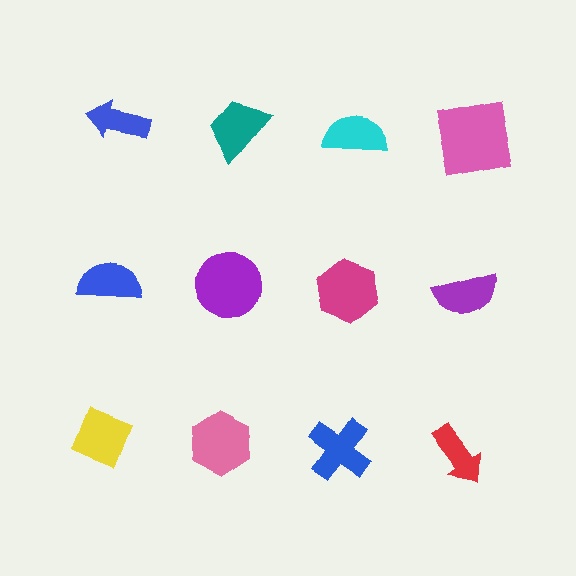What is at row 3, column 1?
A yellow diamond.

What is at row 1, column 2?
A teal trapezoid.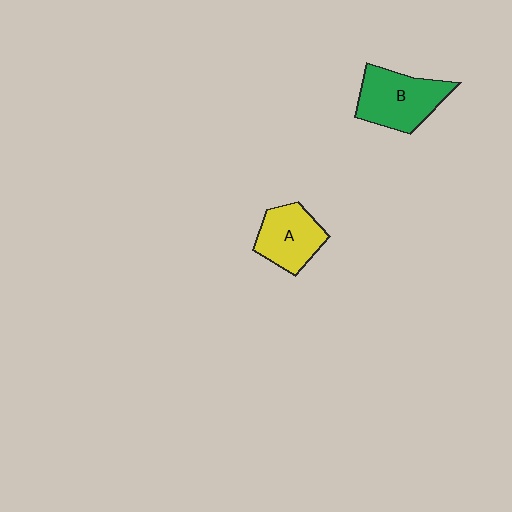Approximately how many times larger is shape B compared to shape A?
Approximately 1.3 times.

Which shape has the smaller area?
Shape A (yellow).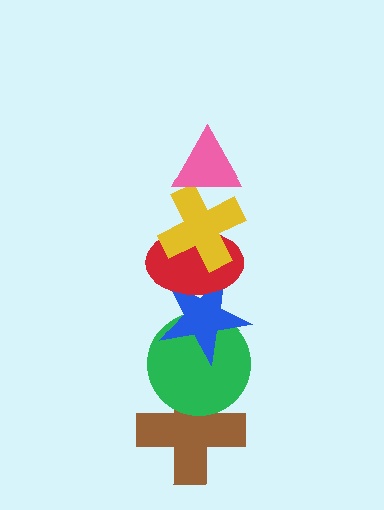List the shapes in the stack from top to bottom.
From top to bottom: the pink triangle, the yellow cross, the red ellipse, the blue star, the green circle, the brown cross.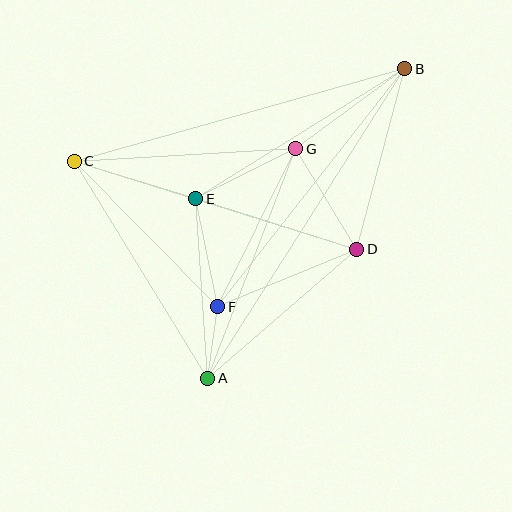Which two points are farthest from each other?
Points A and B are farthest from each other.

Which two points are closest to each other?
Points A and F are closest to each other.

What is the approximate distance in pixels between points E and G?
The distance between E and G is approximately 112 pixels.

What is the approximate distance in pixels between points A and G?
The distance between A and G is approximately 246 pixels.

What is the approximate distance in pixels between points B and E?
The distance between B and E is approximately 246 pixels.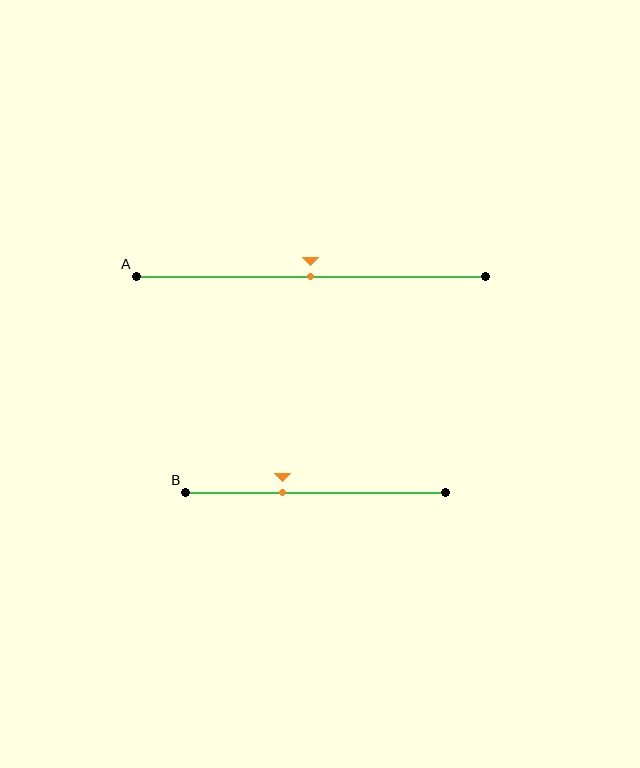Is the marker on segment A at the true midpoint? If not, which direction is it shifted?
Yes, the marker on segment A is at the true midpoint.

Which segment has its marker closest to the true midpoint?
Segment A has its marker closest to the true midpoint.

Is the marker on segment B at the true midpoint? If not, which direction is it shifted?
No, the marker on segment B is shifted to the left by about 13% of the segment length.